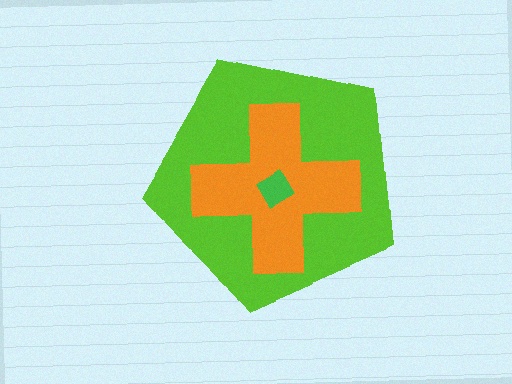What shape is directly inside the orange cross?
The green diamond.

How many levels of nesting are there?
3.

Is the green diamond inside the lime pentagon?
Yes.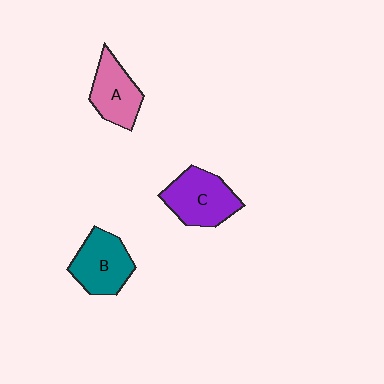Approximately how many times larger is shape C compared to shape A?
Approximately 1.2 times.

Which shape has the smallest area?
Shape A (pink).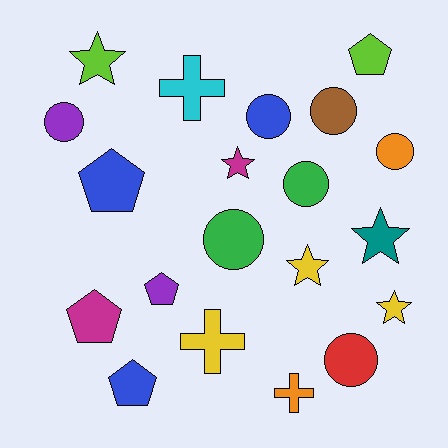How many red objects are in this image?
There is 1 red object.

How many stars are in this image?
There are 5 stars.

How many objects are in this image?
There are 20 objects.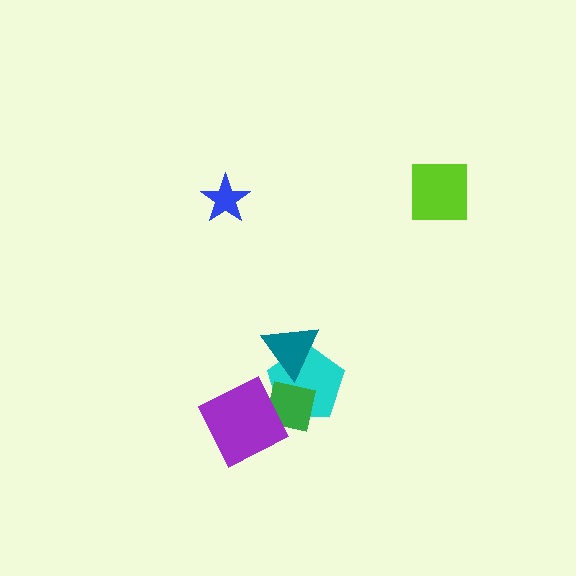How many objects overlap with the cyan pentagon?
3 objects overlap with the cyan pentagon.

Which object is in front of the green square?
The purple diamond is in front of the green square.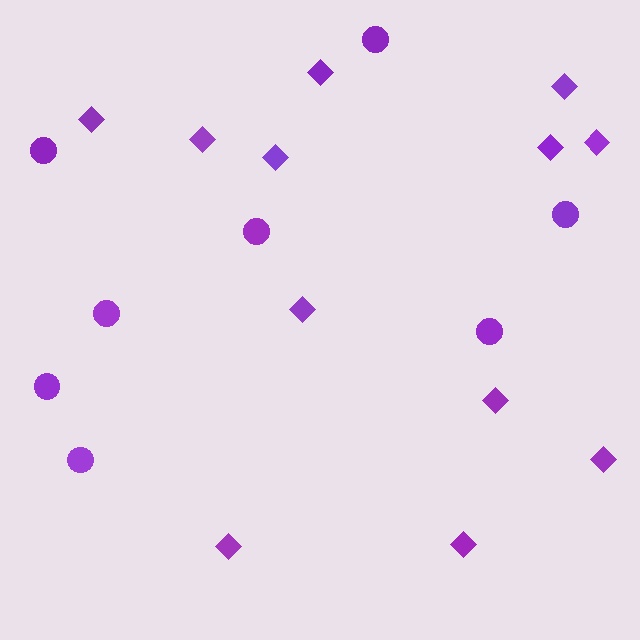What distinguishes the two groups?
There are 2 groups: one group of diamonds (12) and one group of circles (8).